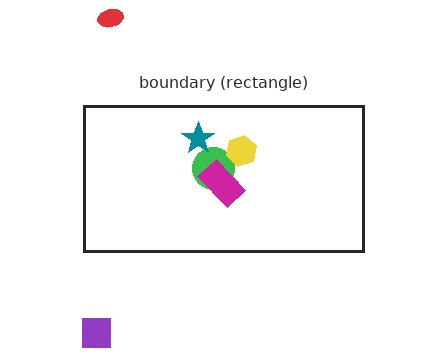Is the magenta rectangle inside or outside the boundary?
Inside.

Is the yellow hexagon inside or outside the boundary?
Inside.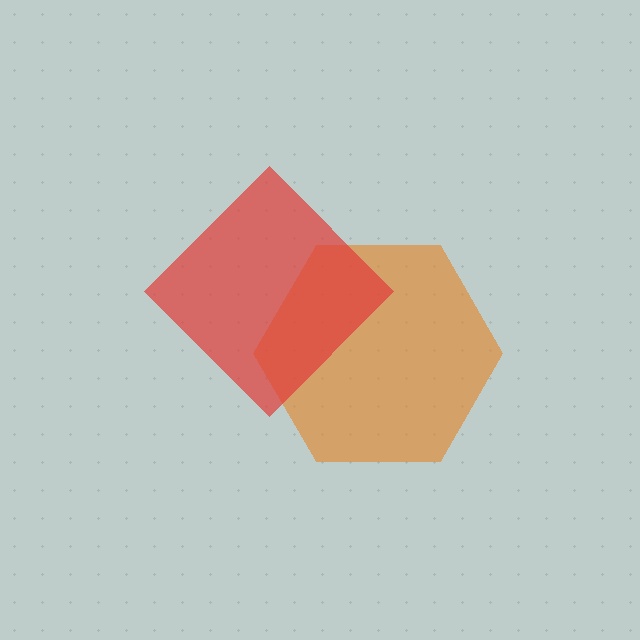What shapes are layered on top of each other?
The layered shapes are: an orange hexagon, a red diamond.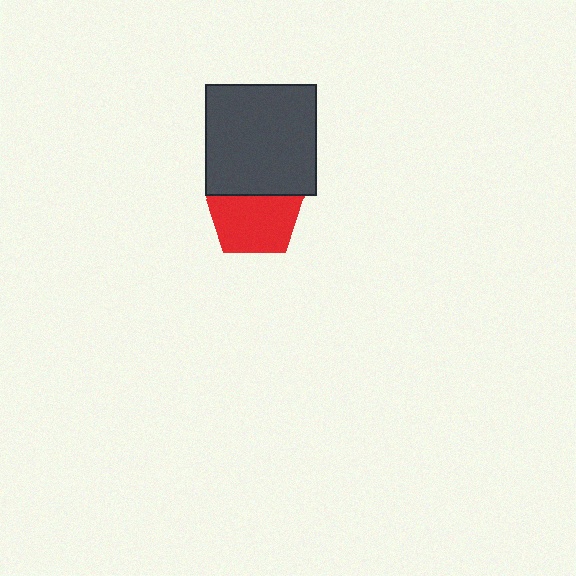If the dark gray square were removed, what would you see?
You would see the complete red pentagon.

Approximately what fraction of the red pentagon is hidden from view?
Roughly 30% of the red pentagon is hidden behind the dark gray square.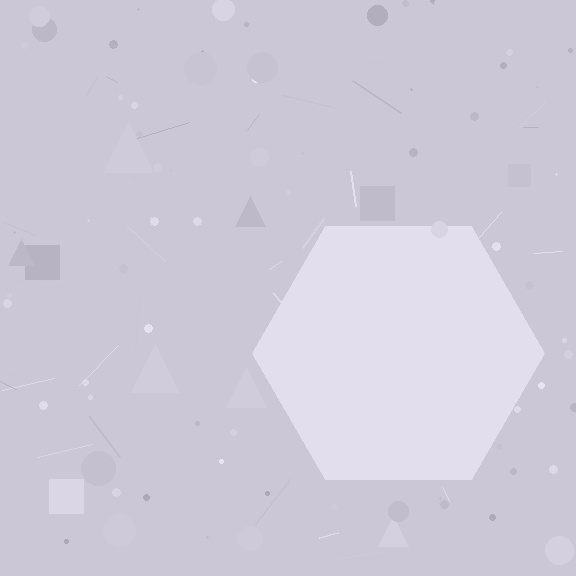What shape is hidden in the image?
A hexagon is hidden in the image.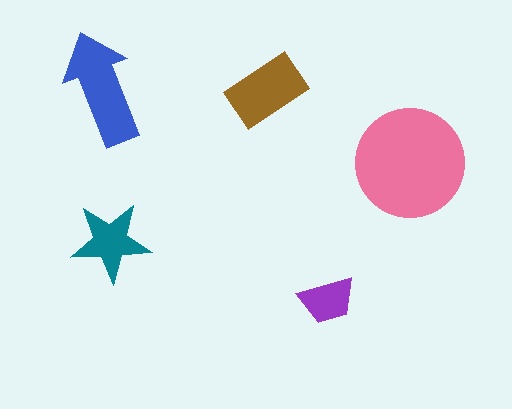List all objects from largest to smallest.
The pink circle, the blue arrow, the brown rectangle, the teal star, the purple trapezoid.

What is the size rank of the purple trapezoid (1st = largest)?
5th.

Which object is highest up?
The blue arrow is topmost.